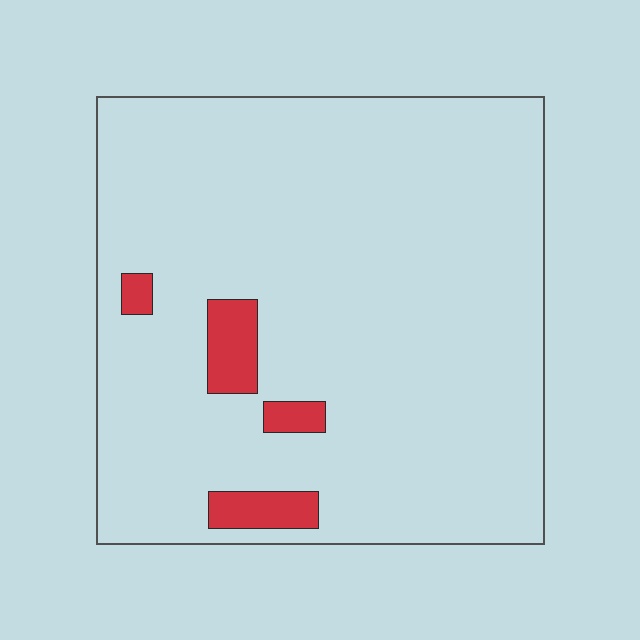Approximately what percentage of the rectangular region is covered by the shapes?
Approximately 5%.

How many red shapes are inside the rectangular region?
4.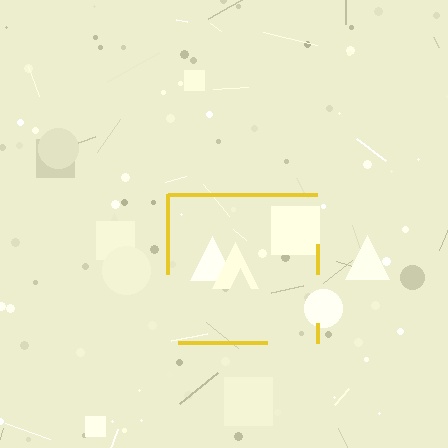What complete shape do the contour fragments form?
The contour fragments form a square.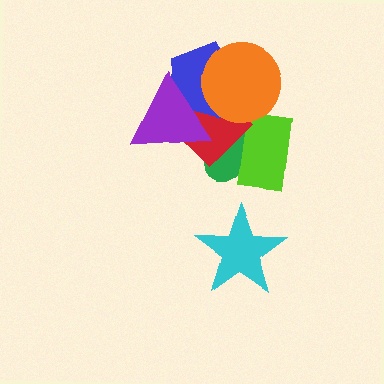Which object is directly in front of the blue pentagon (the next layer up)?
The orange circle is directly in front of the blue pentagon.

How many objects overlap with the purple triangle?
3 objects overlap with the purple triangle.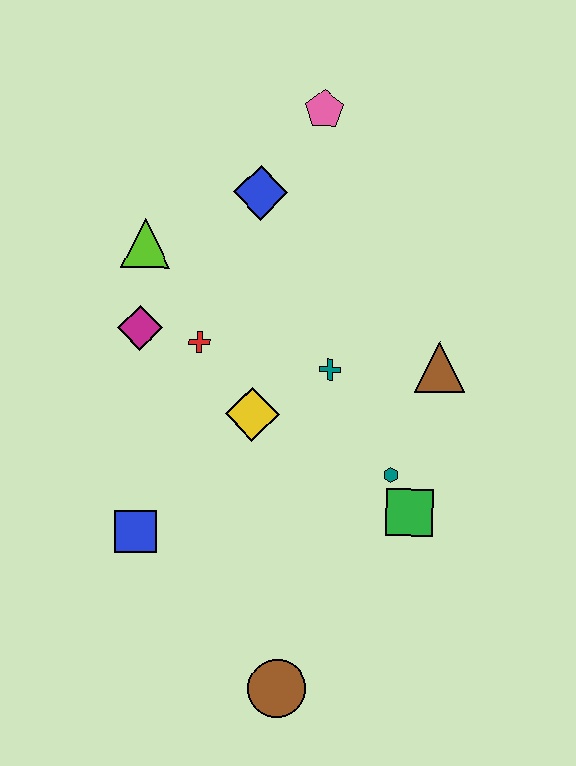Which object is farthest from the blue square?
The pink pentagon is farthest from the blue square.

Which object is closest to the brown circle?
The blue square is closest to the brown circle.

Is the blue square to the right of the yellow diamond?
No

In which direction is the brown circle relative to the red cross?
The brown circle is below the red cross.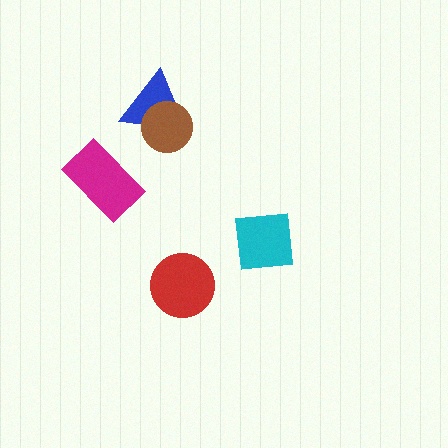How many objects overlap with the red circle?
0 objects overlap with the red circle.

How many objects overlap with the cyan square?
0 objects overlap with the cyan square.